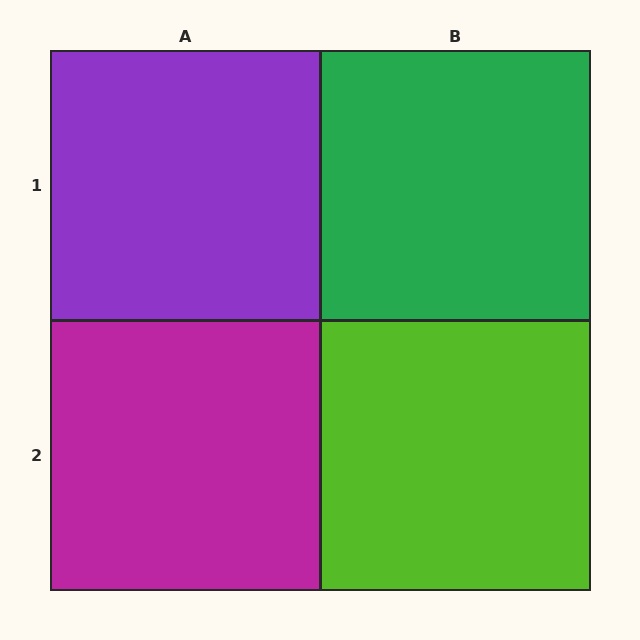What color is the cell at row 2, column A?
Magenta.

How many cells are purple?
1 cell is purple.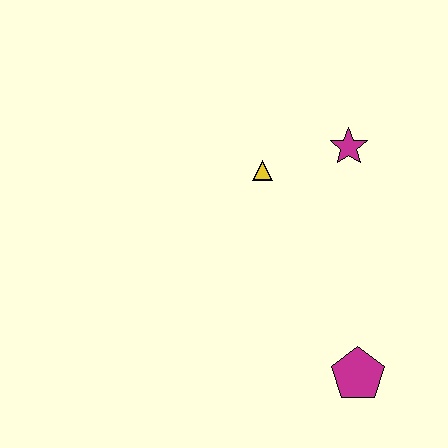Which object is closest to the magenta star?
The yellow triangle is closest to the magenta star.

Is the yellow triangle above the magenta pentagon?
Yes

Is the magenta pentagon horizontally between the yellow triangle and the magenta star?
No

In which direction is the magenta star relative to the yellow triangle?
The magenta star is to the right of the yellow triangle.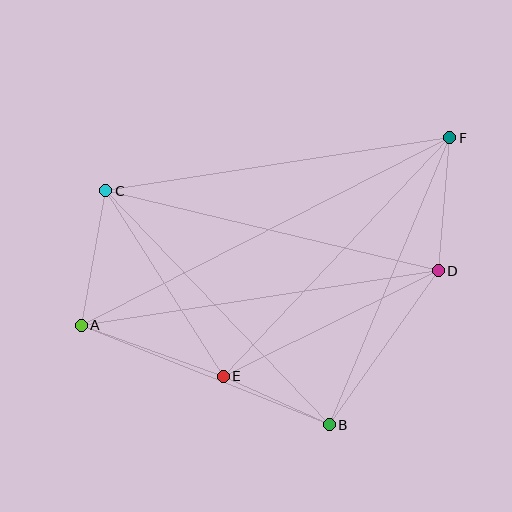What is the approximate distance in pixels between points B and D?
The distance between B and D is approximately 189 pixels.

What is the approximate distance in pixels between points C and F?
The distance between C and F is approximately 348 pixels.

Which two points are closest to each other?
Points B and E are closest to each other.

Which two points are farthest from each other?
Points A and F are farthest from each other.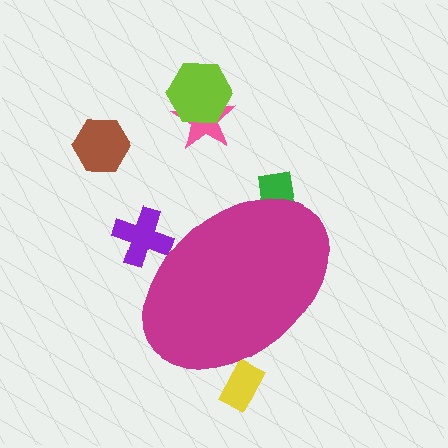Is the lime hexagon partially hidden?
No, the lime hexagon is fully visible.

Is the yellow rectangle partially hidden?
Yes, the yellow rectangle is partially hidden behind the magenta ellipse.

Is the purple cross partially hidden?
Yes, the purple cross is partially hidden behind the magenta ellipse.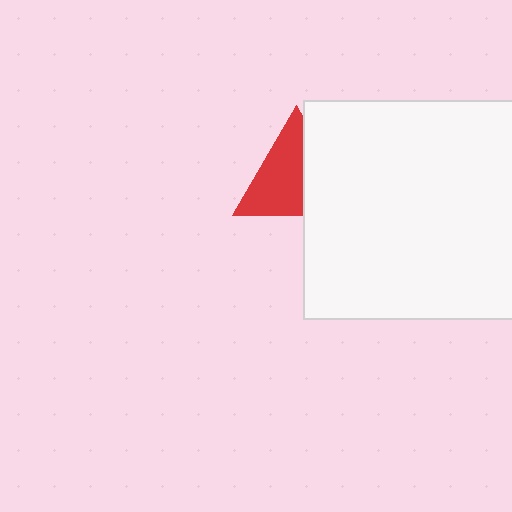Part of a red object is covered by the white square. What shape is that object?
It is a triangle.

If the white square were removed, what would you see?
You would see the complete red triangle.